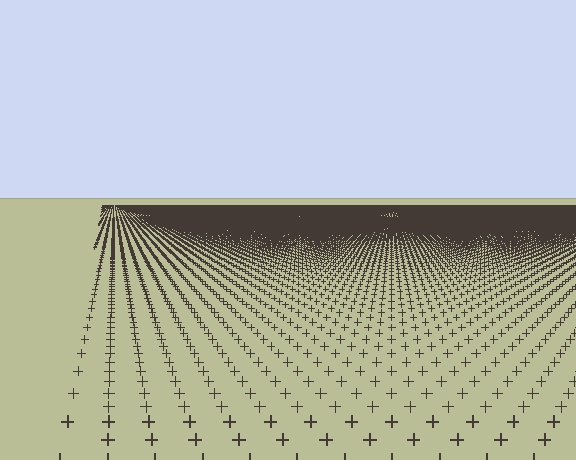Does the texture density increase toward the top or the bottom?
Density increases toward the top.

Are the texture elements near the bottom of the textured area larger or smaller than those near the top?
Larger. Near the bottom, elements are closer to the viewer and appear at a bigger on-screen size.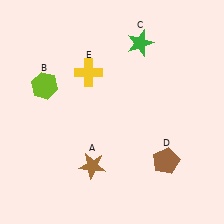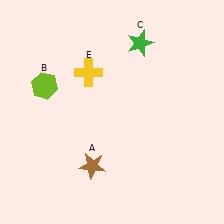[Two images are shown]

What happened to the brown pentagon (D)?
The brown pentagon (D) was removed in Image 2. It was in the bottom-right area of Image 1.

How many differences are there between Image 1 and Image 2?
There is 1 difference between the two images.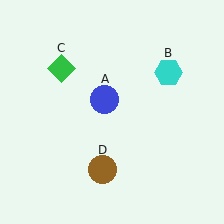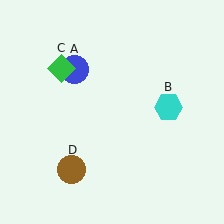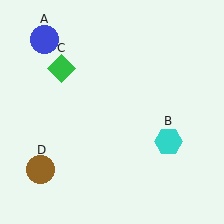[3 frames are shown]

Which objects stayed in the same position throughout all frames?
Green diamond (object C) remained stationary.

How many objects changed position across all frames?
3 objects changed position: blue circle (object A), cyan hexagon (object B), brown circle (object D).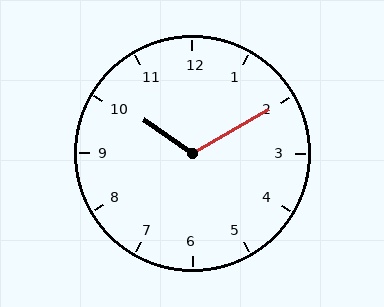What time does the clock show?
10:10.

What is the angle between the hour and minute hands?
Approximately 115 degrees.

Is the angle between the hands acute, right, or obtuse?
It is obtuse.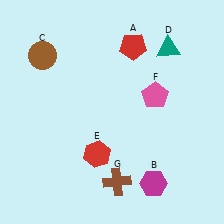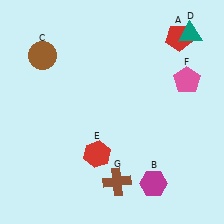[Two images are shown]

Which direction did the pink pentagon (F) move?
The pink pentagon (F) moved right.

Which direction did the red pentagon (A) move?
The red pentagon (A) moved right.